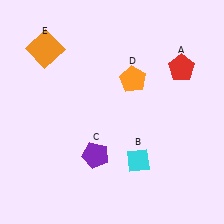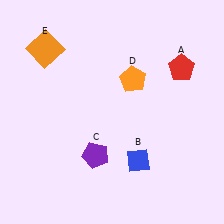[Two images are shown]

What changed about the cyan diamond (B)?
In Image 1, B is cyan. In Image 2, it changed to blue.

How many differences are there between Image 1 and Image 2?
There is 1 difference between the two images.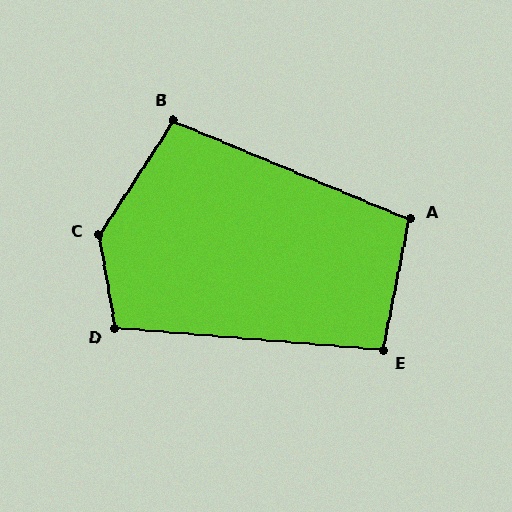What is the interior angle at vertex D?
Approximately 105 degrees (obtuse).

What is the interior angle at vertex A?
Approximately 101 degrees (obtuse).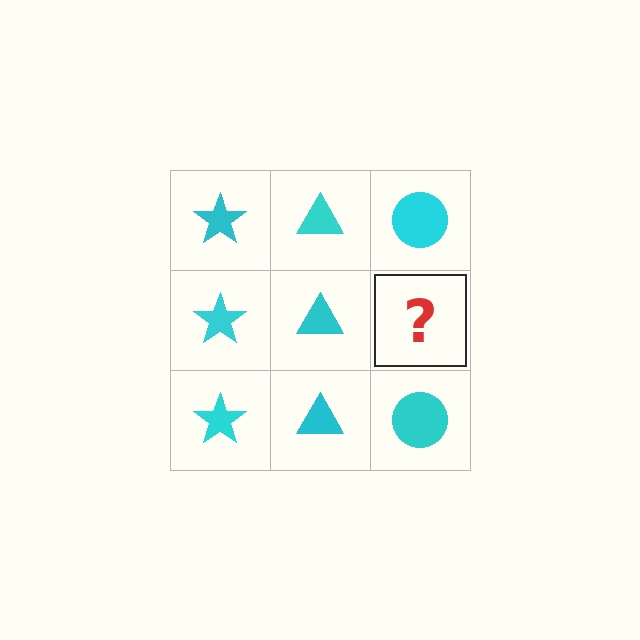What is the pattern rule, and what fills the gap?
The rule is that each column has a consistent shape. The gap should be filled with a cyan circle.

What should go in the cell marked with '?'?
The missing cell should contain a cyan circle.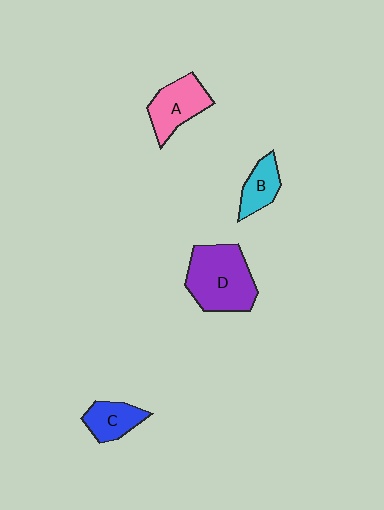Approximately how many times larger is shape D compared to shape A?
Approximately 1.6 times.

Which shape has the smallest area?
Shape B (cyan).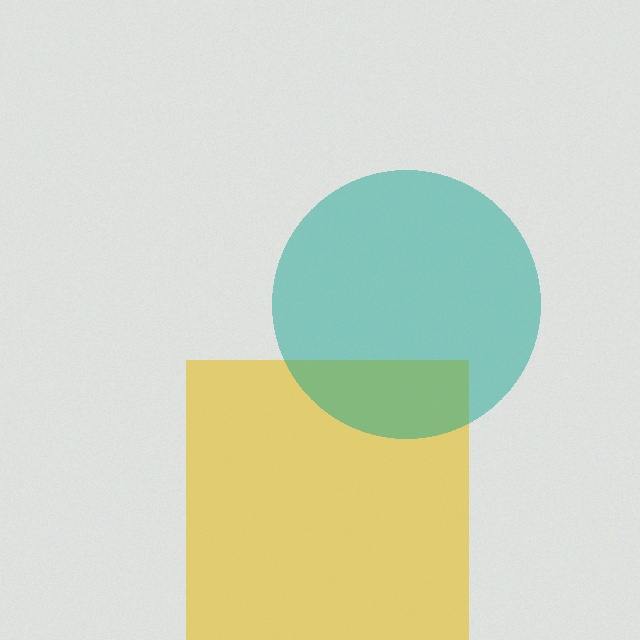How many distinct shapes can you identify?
There are 2 distinct shapes: a yellow square, a teal circle.